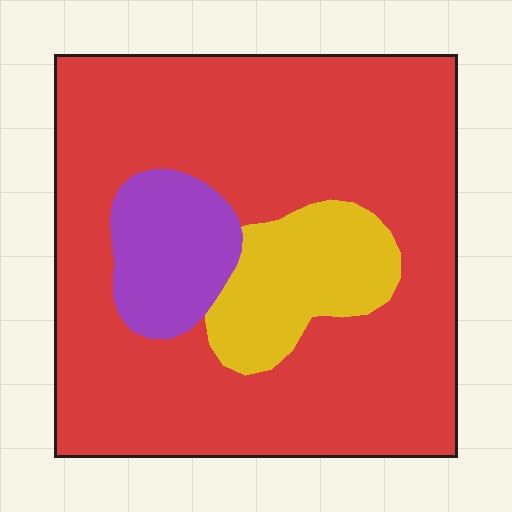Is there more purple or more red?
Red.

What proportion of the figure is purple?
Purple takes up about one tenth (1/10) of the figure.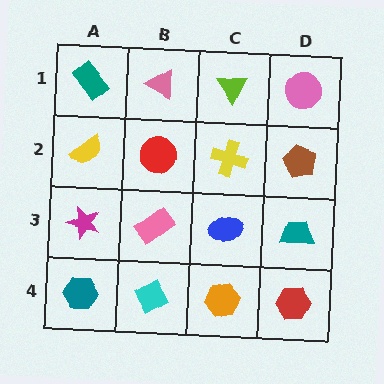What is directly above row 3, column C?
A yellow cross.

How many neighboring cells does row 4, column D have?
2.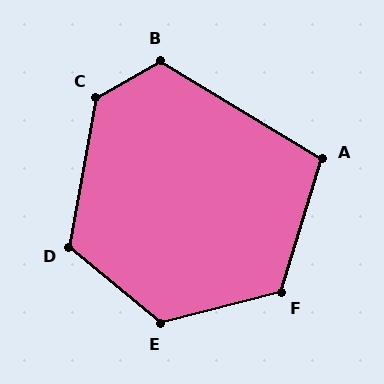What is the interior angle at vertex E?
Approximately 126 degrees (obtuse).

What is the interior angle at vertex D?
Approximately 120 degrees (obtuse).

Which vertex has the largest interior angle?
C, at approximately 130 degrees.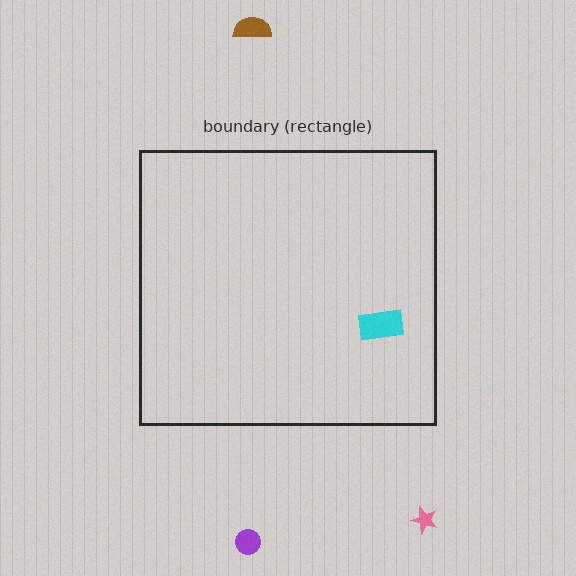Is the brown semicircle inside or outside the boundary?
Outside.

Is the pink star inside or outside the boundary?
Outside.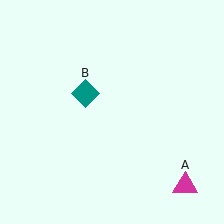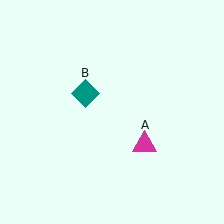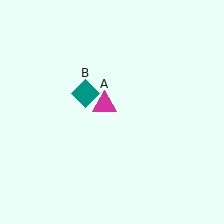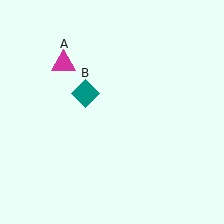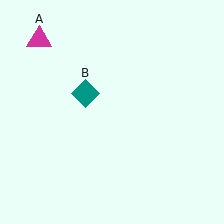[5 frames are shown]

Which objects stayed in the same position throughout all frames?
Teal diamond (object B) remained stationary.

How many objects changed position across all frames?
1 object changed position: magenta triangle (object A).